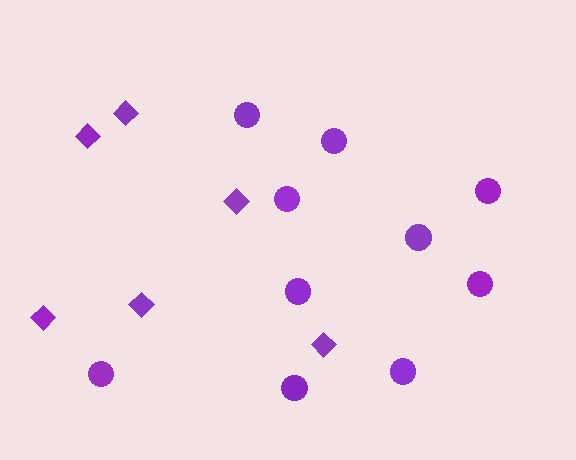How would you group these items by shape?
There are 2 groups: one group of circles (10) and one group of diamonds (6).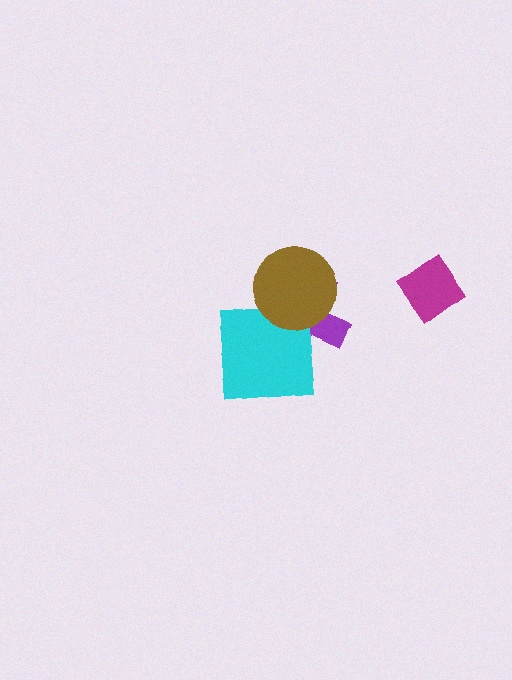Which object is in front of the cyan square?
The brown circle is in front of the cyan square.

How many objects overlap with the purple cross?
2 objects overlap with the purple cross.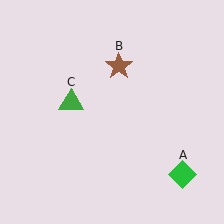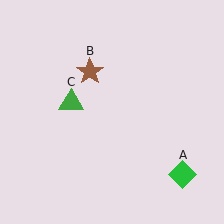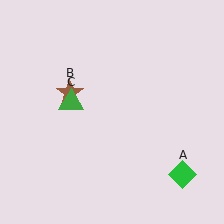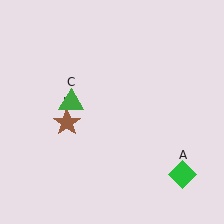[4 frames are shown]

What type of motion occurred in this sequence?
The brown star (object B) rotated counterclockwise around the center of the scene.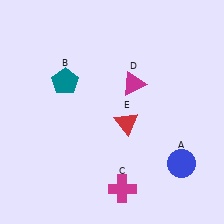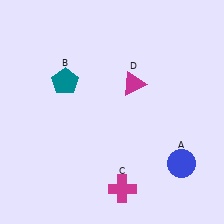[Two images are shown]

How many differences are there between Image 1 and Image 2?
There is 1 difference between the two images.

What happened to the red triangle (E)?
The red triangle (E) was removed in Image 2. It was in the bottom-right area of Image 1.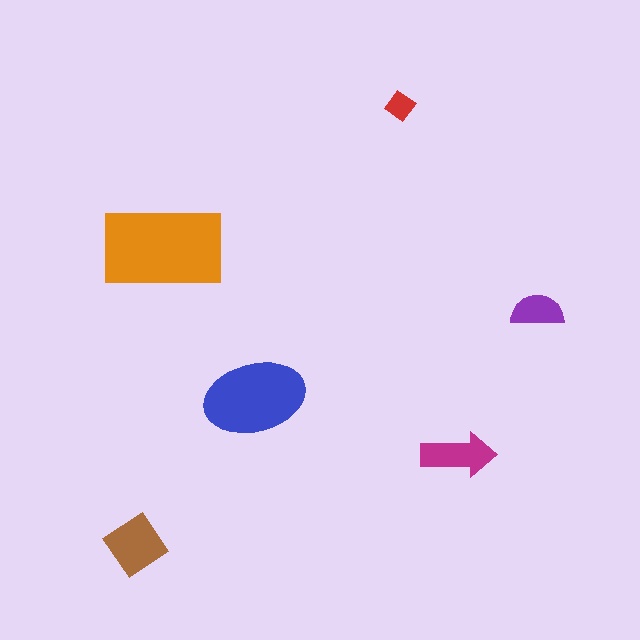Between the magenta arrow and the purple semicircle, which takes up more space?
The magenta arrow.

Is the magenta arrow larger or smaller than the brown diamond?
Smaller.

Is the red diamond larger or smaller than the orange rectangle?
Smaller.